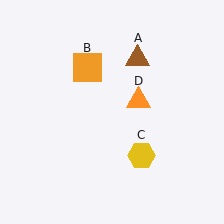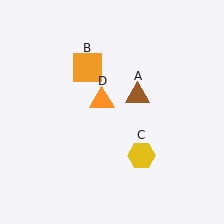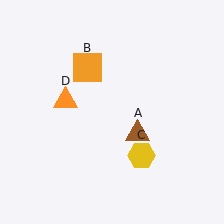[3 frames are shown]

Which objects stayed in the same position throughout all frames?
Orange square (object B) and yellow hexagon (object C) remained stationary.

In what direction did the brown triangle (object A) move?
The brown triangle (object A) moved down.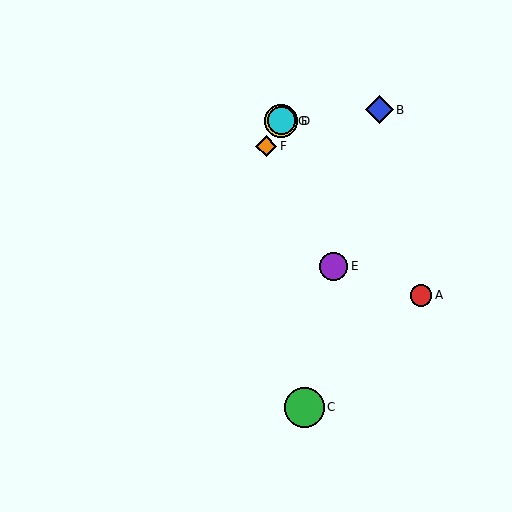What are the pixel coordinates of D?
Object D is at (281, 121).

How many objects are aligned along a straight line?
3 objects (D, F, G) are aligned along a straight line.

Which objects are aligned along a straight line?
Objects D, F, G are aligned along a straight line.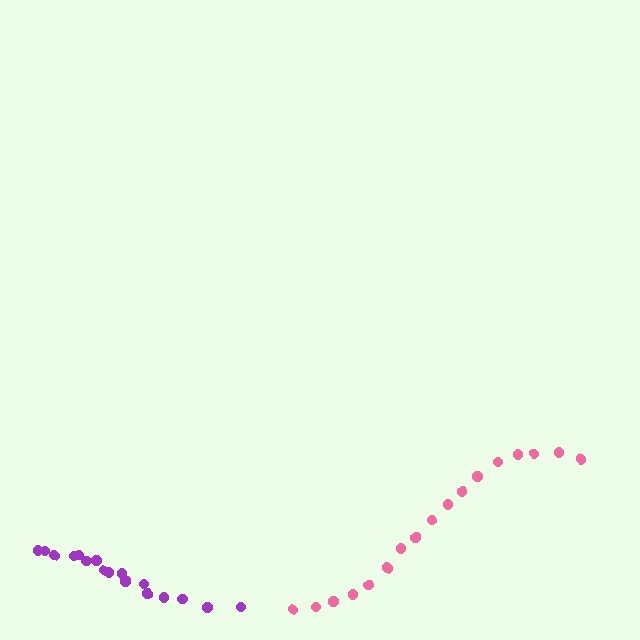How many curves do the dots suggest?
There are 2 distinct paths.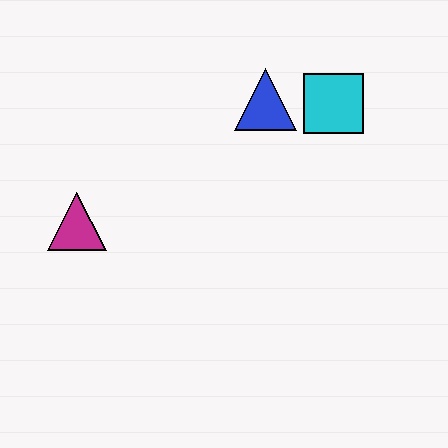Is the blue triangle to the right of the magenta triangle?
Yes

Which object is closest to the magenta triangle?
The blue triangle is closest to the magenta triangle.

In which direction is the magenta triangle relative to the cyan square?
The magenta triangle is to the left of the cyan square.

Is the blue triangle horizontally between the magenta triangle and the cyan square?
Yes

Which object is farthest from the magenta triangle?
The cyan square is farthest from the magenta triangle.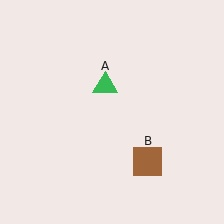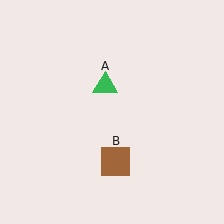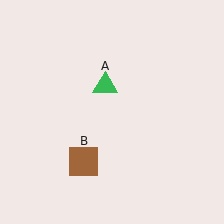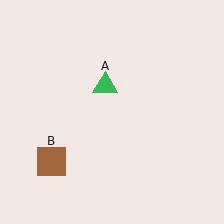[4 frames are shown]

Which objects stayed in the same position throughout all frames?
Green triangle (object A) remained stationary.